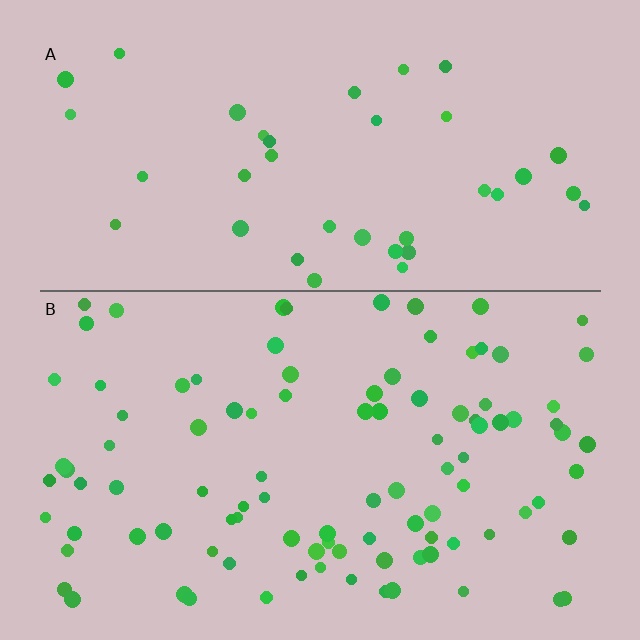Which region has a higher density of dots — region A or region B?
B (the bottom).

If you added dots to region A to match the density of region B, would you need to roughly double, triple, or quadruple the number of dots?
Approximately triple.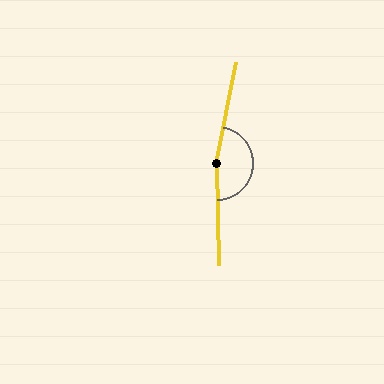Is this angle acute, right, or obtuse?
It is obtuse.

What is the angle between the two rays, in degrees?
Approximately 168 degrees.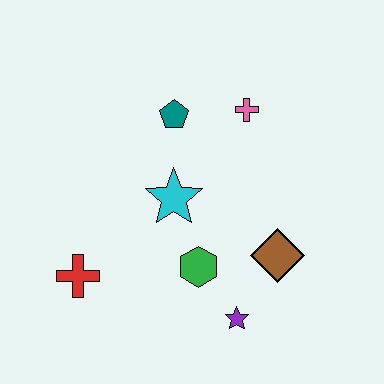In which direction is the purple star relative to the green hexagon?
The purple star is below the green hexagon.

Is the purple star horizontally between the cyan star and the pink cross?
Yes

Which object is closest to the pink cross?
The teal pentagon is closest to the pink cross.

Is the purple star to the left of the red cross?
No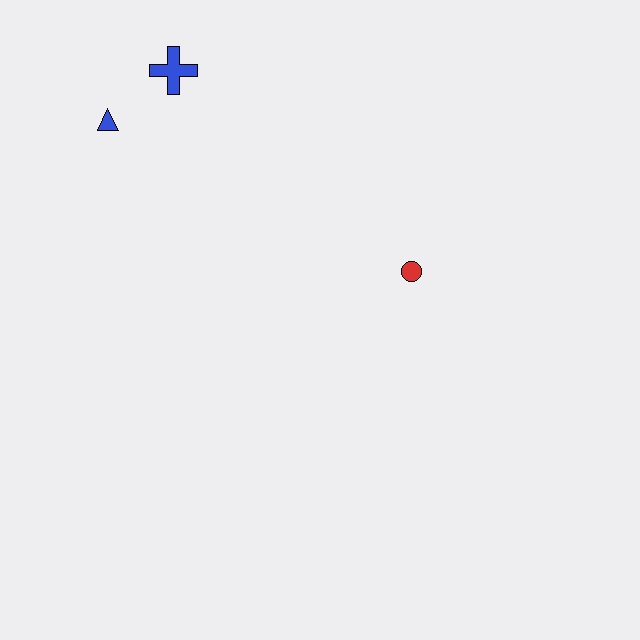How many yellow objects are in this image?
There are no yellow objects.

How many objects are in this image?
There are 3 objects.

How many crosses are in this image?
There is 1 cross.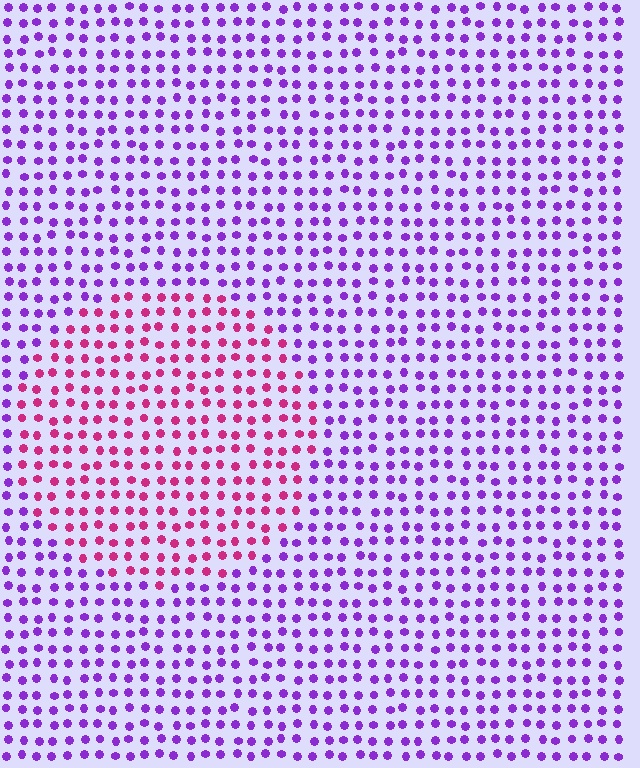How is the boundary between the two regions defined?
The boundary is defined purely by a slight shift in hue (about 52 degrees). Spacing, size, and orientation are identical on both sides.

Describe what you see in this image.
The image is filled with small purple elements in a uniform arrangement. A circle-shaped region is visible where the elements are tinted to a slightly different hue, forming a subtle color boundary.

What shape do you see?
I see a circle.